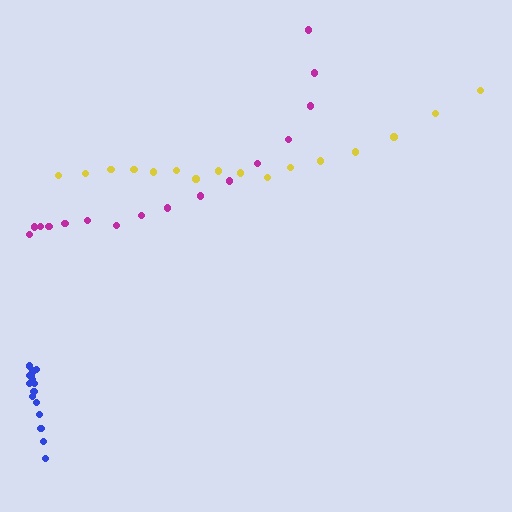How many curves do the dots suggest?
There are 3 distinct paths.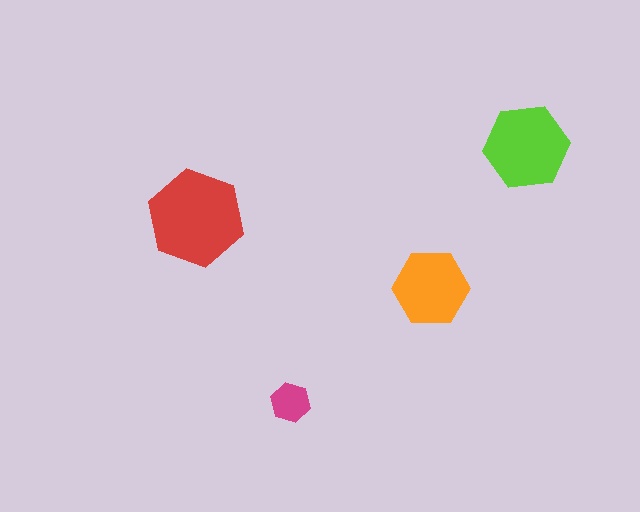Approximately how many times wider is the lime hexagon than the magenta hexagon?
About 2 times wider.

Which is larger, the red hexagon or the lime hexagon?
The red one.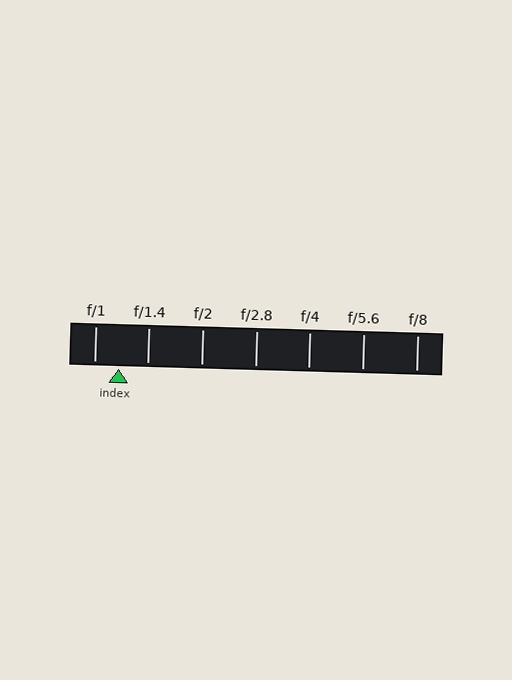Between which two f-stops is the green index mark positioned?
The index mark is between f/1 and f/1.4.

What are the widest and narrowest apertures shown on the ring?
The widest aperture shown is f/1 and the narrowest is f/8.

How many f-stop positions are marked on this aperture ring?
There are 7 f-stop positions marked.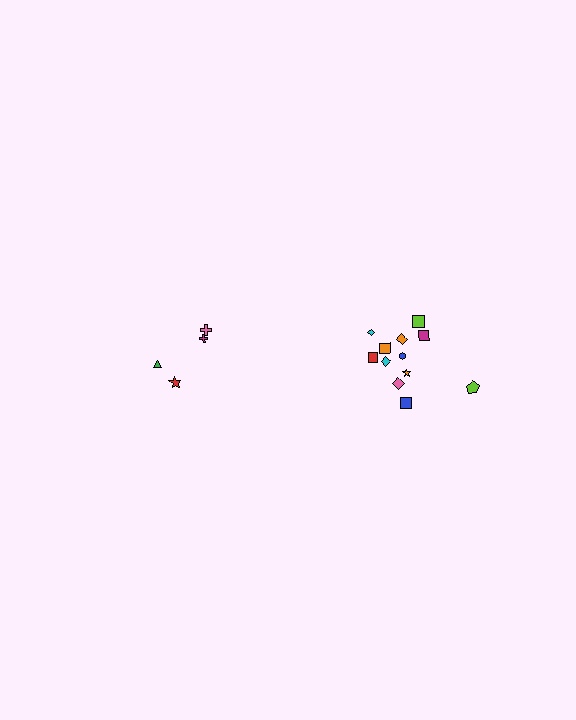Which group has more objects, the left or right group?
The right group.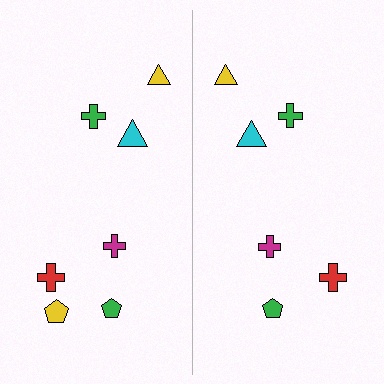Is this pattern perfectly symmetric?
No, the pattern is not perfectly symmetric. A yellow pentagon is missing from the right side.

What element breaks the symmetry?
A yellow pentagon is missing from the right side.